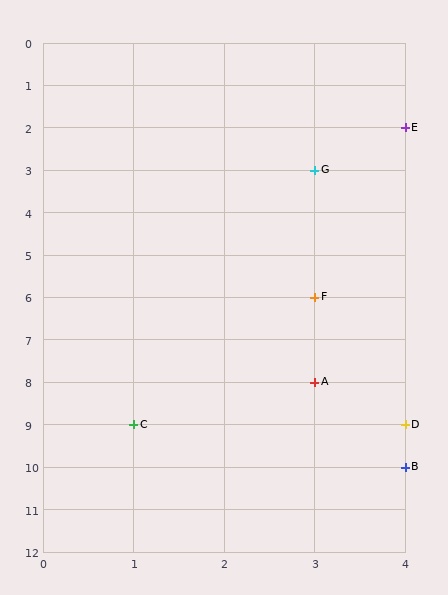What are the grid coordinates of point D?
Point D is at grid coordinates (4, 9).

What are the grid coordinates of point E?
Point E is at grid coordinates (4, 2).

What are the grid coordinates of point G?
Point G is at grid coordinates (3, 3).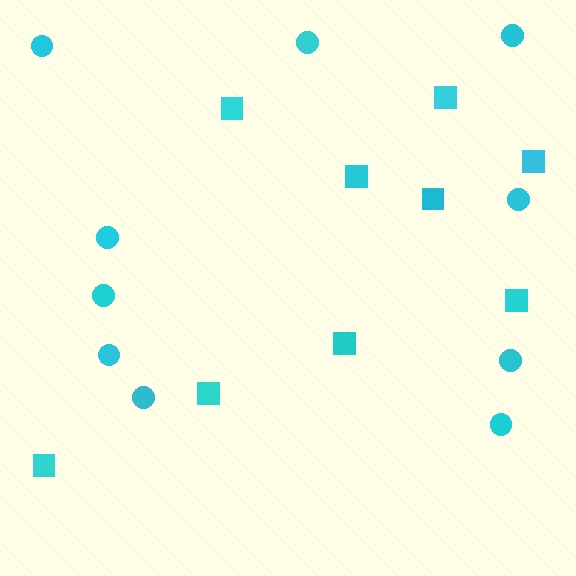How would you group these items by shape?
There are 2 groups: one group of circles (10) and one group of squares (9).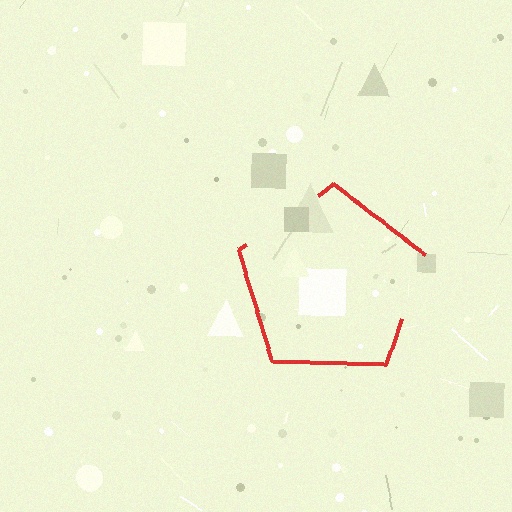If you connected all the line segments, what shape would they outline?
They would outline a pentagon.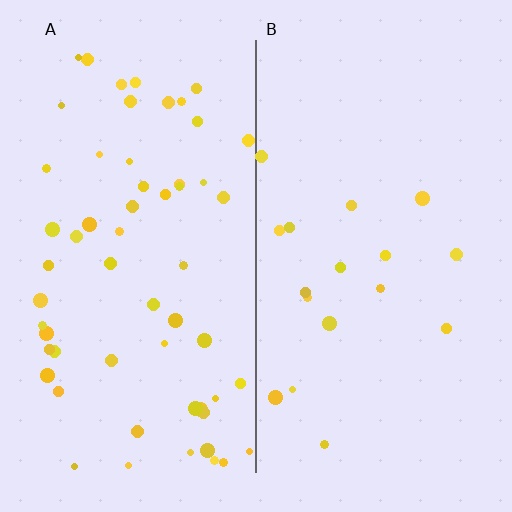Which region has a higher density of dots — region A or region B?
A (the left).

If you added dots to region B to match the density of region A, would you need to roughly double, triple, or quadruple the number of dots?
Approximately triple.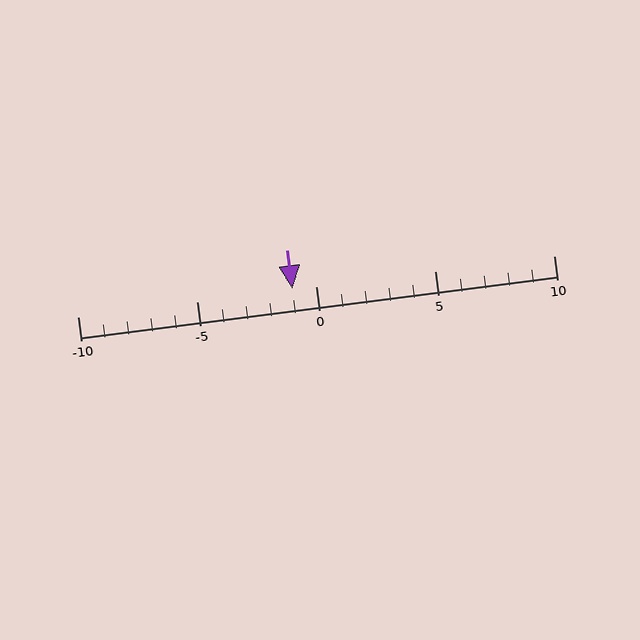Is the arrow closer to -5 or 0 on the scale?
The arrow is closer to 0.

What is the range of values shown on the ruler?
The ruler shows values from -10 to 10.